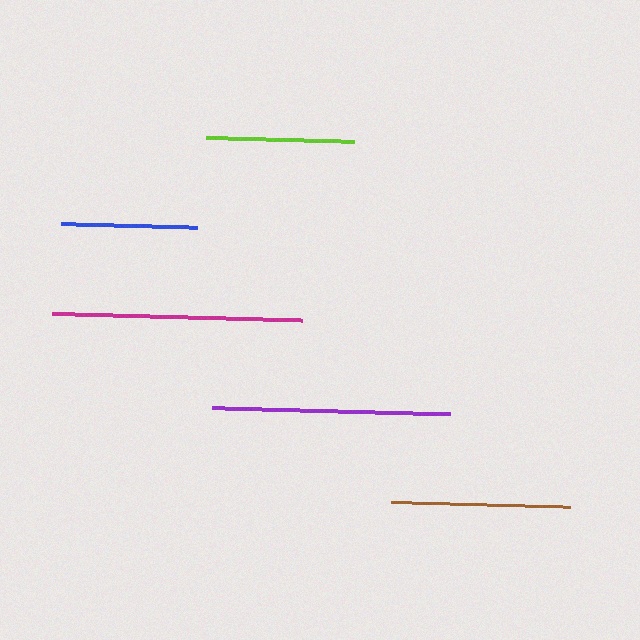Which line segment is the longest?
The magenta line is the longest at approximately 250 pixels.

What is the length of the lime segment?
The lime segment is approximately 149 pixels long.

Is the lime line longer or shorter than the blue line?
The lime line is longer than the blue line.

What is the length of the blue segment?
The blue segment is approximately 136 pixels long.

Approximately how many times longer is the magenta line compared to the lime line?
The magenta line is approximately 1.7 times the length of the lime line.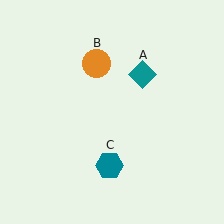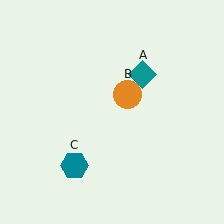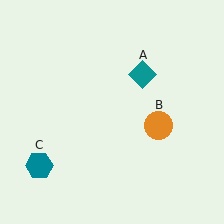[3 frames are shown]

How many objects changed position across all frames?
2 objects changed position: orange circle (object B), teal hexagon (object C).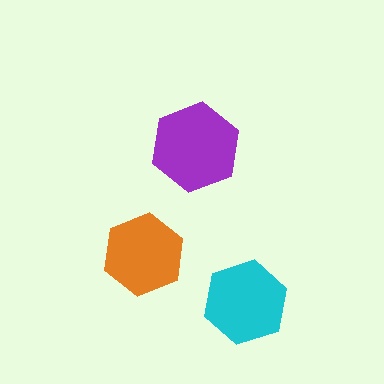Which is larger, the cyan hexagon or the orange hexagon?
The cyan one.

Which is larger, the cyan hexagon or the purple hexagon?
The purple one.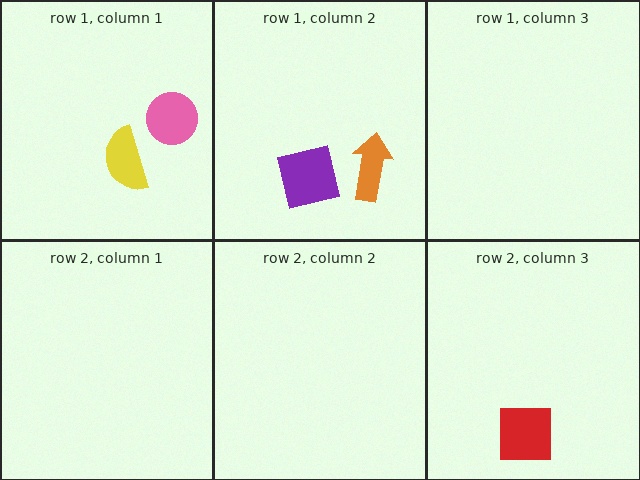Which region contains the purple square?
The row 1, column 2 region.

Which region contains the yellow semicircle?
The row 1, column 1 region.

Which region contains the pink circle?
The row 1, column 1 region.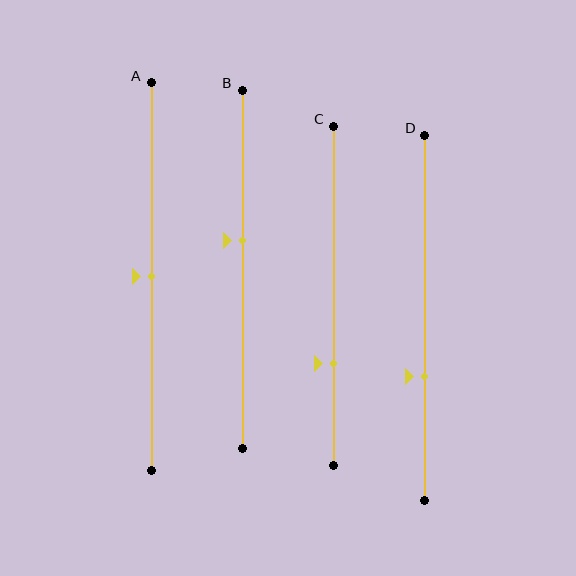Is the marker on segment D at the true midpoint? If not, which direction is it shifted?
No, the marker on segment D is shifted downward by about 16% of the segment length.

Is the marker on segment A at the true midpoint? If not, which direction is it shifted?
Yes, the marker on segment A is at the true midpoint.